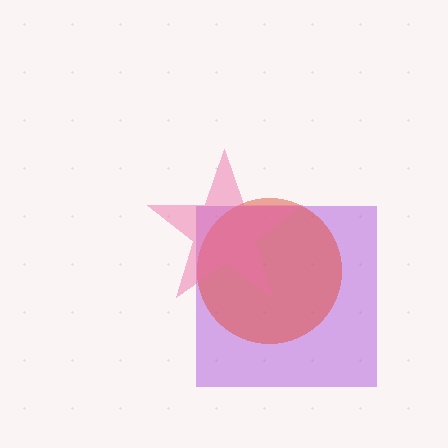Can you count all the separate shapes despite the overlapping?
Yes, there are 3 separate shapes.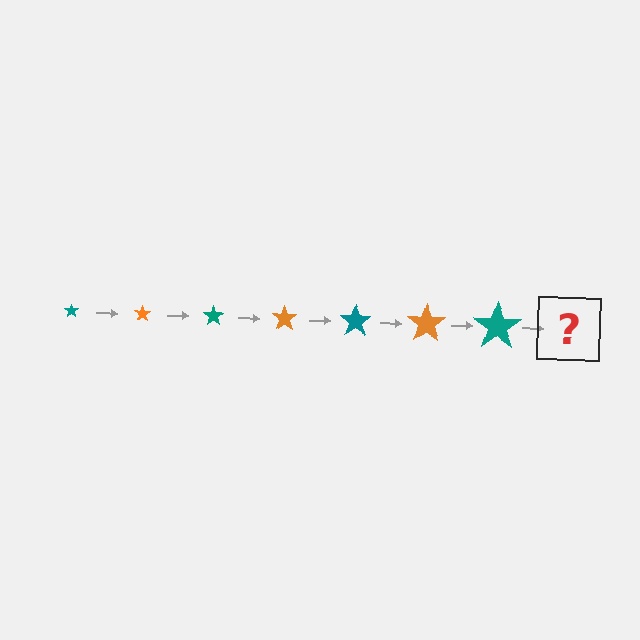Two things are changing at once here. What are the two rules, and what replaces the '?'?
The two rules are that the star grows larger each step and the color cycles through teal and orange. The '?' should be an orange star, larger than the previous one.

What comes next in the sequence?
The next element should be an orange star, larger than the previous one.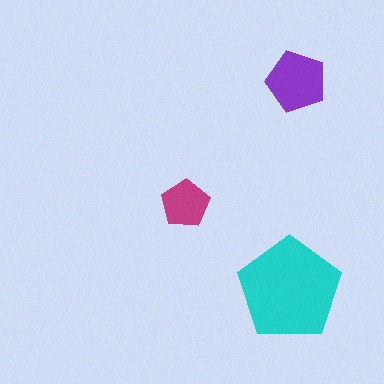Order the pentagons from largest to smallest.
the cyan one, the purple one, the magenta one.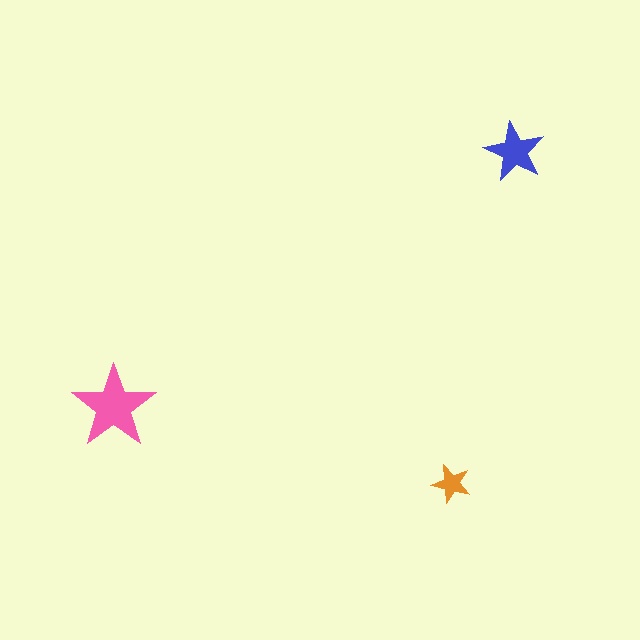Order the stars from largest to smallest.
the pink one, the blue one, the orange one.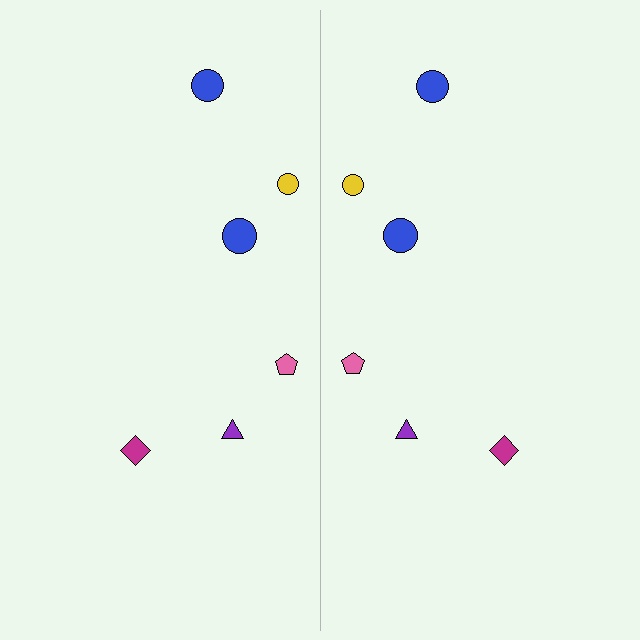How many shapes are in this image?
There are 12 shapes in this image.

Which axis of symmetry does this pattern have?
The pattern has a vertical axis of symmetry running through the center of the image.